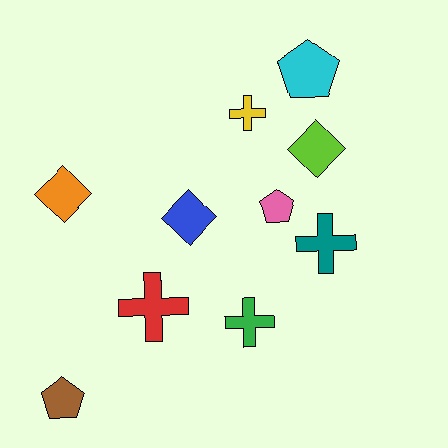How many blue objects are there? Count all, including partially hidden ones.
There is 1 blue object.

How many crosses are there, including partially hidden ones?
There are 4 crosses.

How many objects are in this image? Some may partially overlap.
There are 10 objects.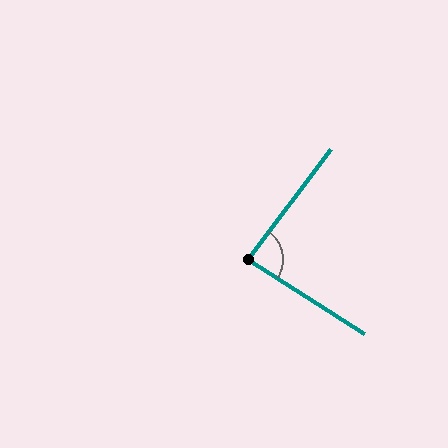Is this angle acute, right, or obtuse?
It is approximately a right angle.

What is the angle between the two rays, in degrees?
Approximately 86 degrees.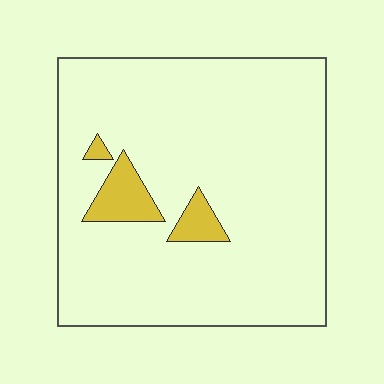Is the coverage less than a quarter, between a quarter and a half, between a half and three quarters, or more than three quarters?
Less than a quarter.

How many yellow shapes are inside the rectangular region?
3.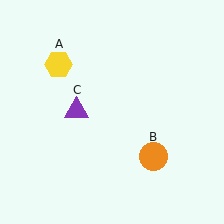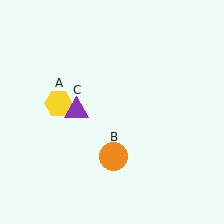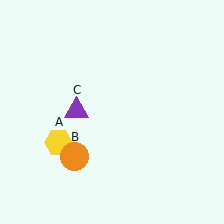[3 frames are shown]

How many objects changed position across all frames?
2 objects changed position: yellow hexagon (object A), orange circle (object B).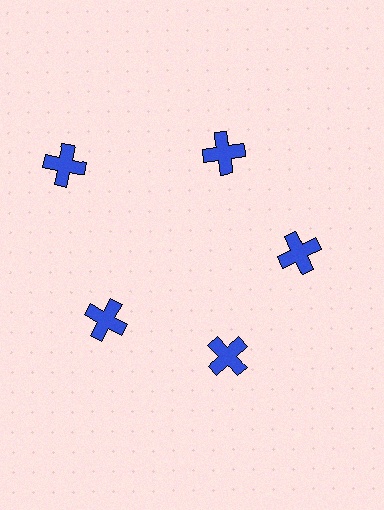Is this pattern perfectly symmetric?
No. The 5 blue crosses are arranged in a ring, but one element near the 10 o'clock position is pushed outward from the center, breaking the 5-fold rotational symmetry.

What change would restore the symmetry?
The symmetry would be restored by moving it inward, back onto the ring so that all 5 crosses sit at equal angles and equal distance from the center.